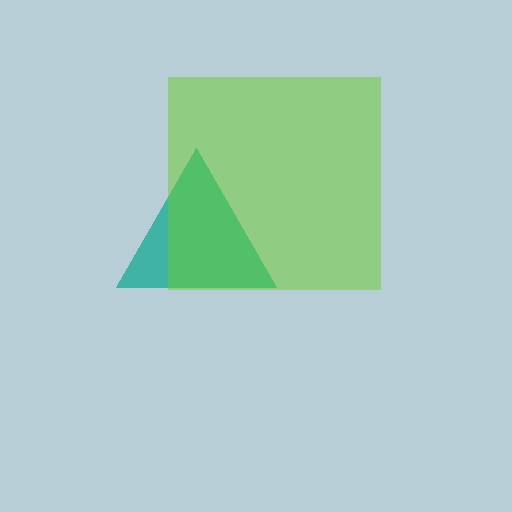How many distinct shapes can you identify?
There are 2 distinct shapes: a teal triangle, a lime square.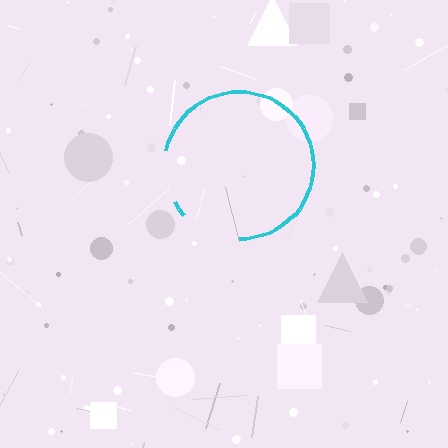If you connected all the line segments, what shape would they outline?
They would outline a circle.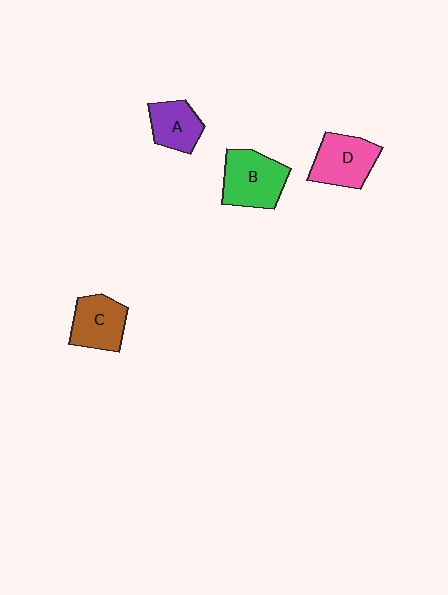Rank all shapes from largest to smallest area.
From largest to smallest: B (green), D (pink), C (brown), A (purple).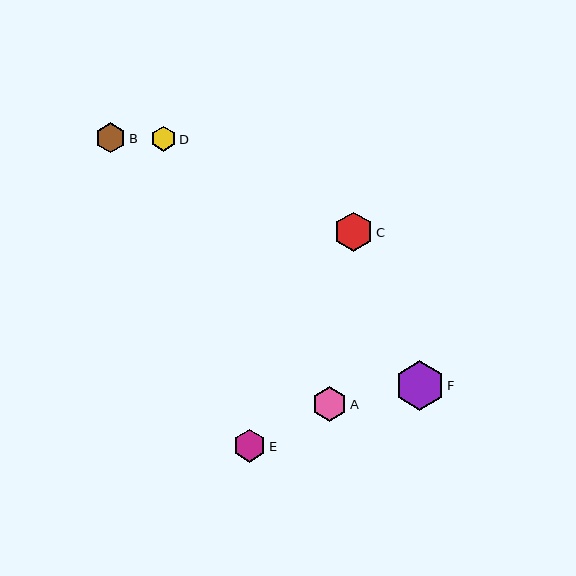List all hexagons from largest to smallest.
From largest to smallest: F, C, A, E, B, D.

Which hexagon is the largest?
Hexagon F is the largest with a size of approximately 49 pixels.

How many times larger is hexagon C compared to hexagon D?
Hexagon C is approximately 1.5 times the size of hexagon D.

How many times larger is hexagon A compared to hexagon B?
Hexagon A is approximately 1.1 times the size of hexagon B.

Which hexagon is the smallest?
Hexagon D is the smallest with a size of approximately 25 pixels.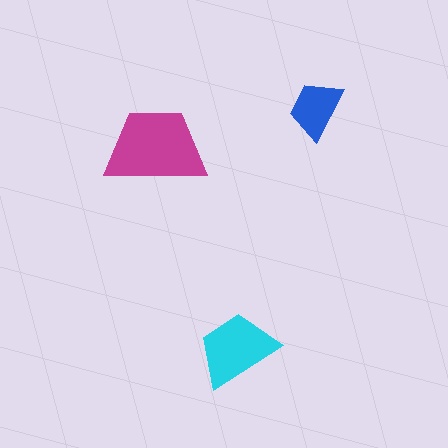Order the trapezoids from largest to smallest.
the magenta one, the cyan one, the blue one.